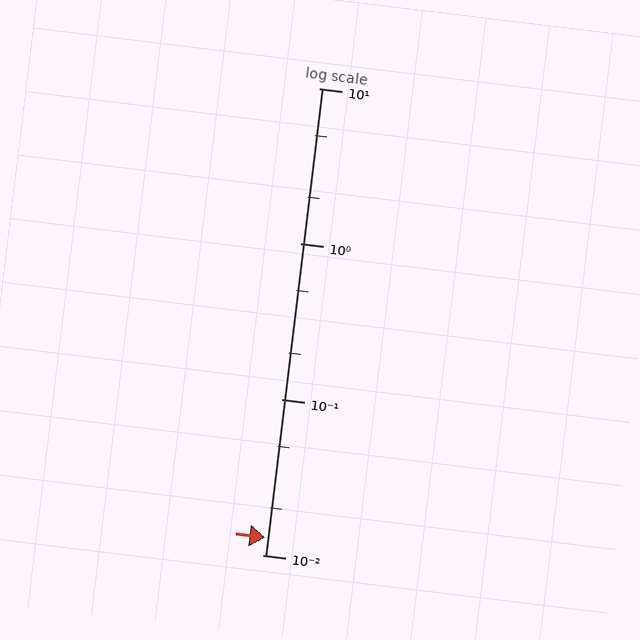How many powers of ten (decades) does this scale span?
The scale spans 3 decades, from 0.01 to 10.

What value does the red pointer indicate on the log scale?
The pointer indicates approximately 0.013.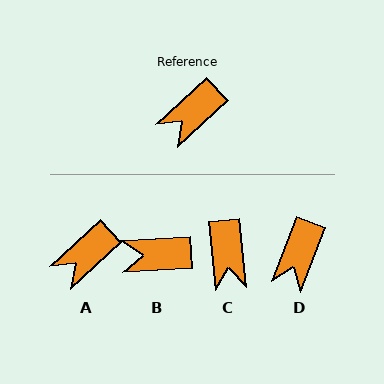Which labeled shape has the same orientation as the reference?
A.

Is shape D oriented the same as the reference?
No, it is off by about 25 degrees.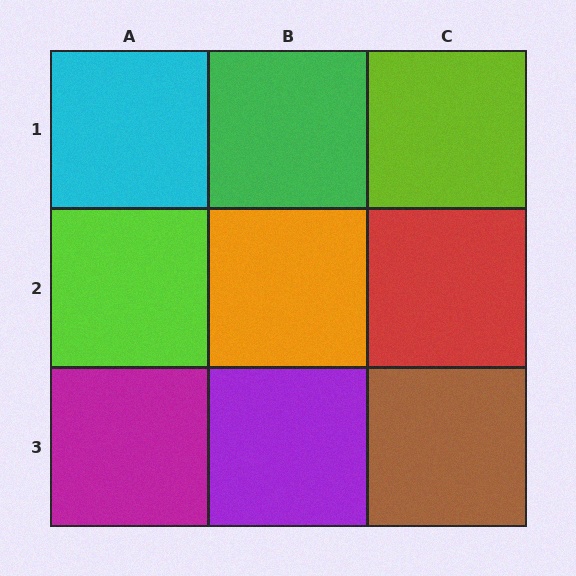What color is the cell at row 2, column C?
Red.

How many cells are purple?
1 cell is purple.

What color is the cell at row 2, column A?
Lime.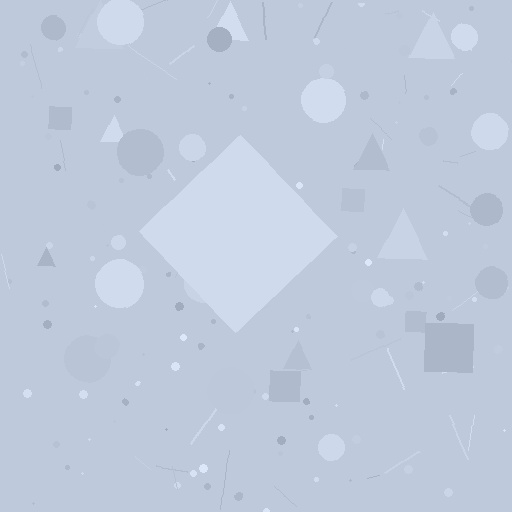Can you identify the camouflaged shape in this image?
The camouflaged shape is a diamond.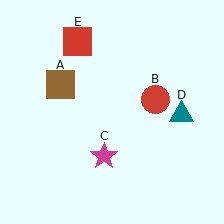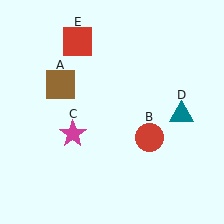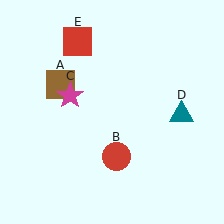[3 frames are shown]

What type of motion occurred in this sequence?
The red circle (object B), magenta star (object C) rotated clockwise around the center of the scene.